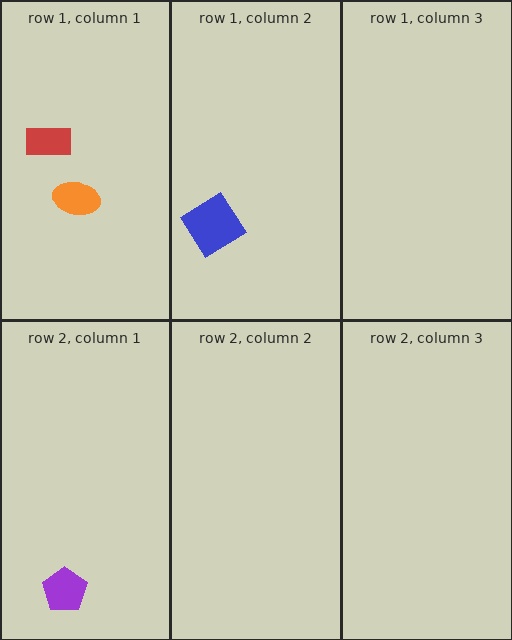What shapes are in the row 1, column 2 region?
The blue diamond.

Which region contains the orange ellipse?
The row 1, column 1 region.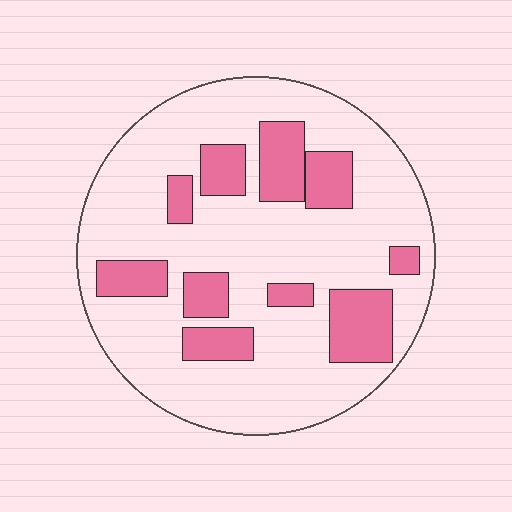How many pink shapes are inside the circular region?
10.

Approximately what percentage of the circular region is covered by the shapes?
Approximately 25%.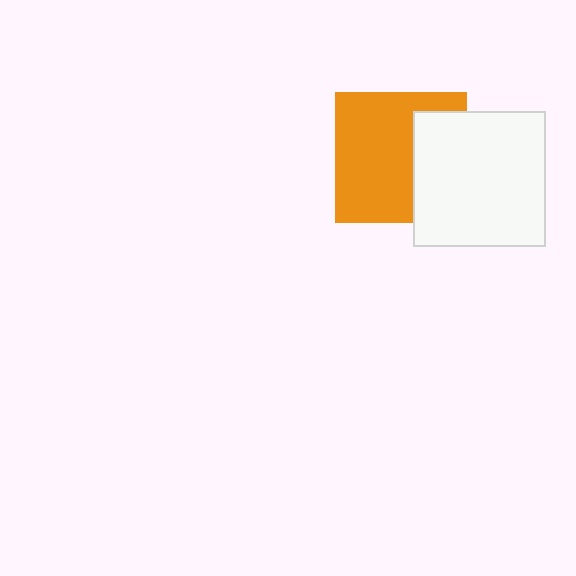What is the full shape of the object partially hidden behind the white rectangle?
The partially hidden object is an orange square.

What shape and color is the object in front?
The object in front is a white rectangle.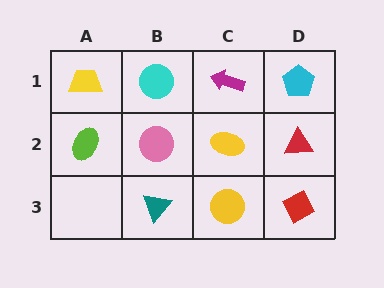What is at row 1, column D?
A cyan pentagon.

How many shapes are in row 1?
4 shapes.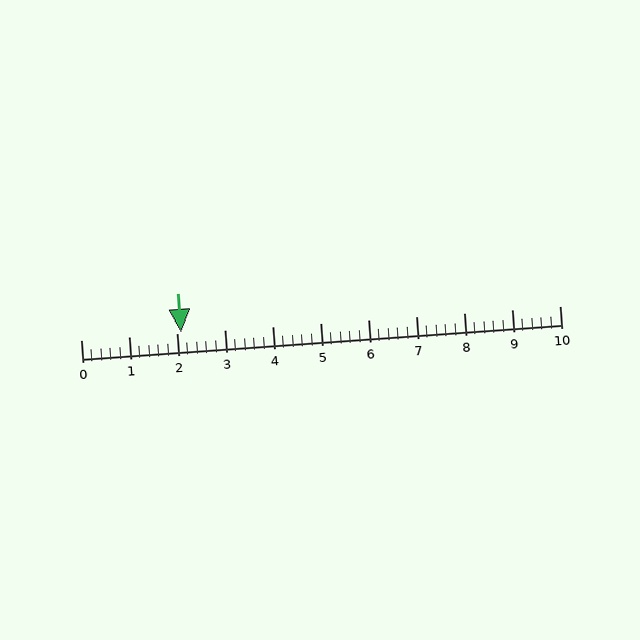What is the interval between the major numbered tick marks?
The major tick marks are spaced 1 units apart.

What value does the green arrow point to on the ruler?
The green arrow points to approximately 2.1.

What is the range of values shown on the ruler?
The ruler shows values from 0 to 10.